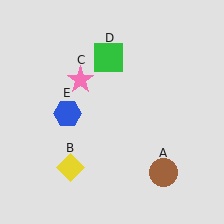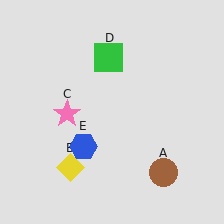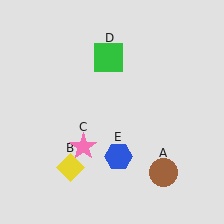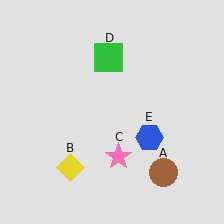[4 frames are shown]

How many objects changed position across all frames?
2 objects changed position: pink star (object C), blue hexagon (object E).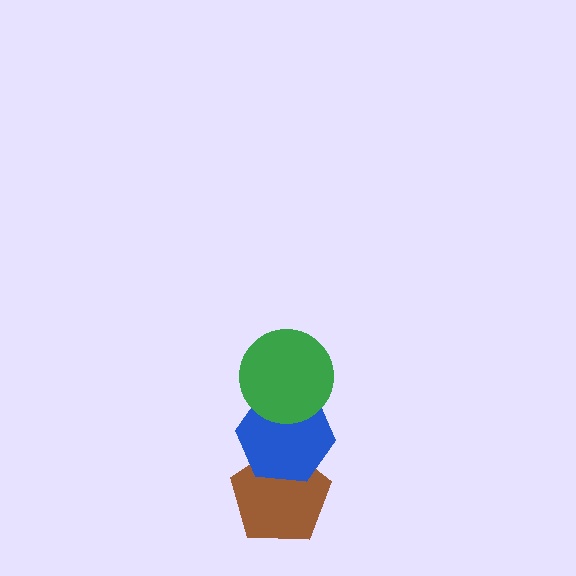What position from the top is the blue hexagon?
The blue hexagon is 2nd from the top.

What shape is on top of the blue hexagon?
The green circle is on top of the blue hexagon.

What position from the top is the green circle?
The green circle is 1st from the top.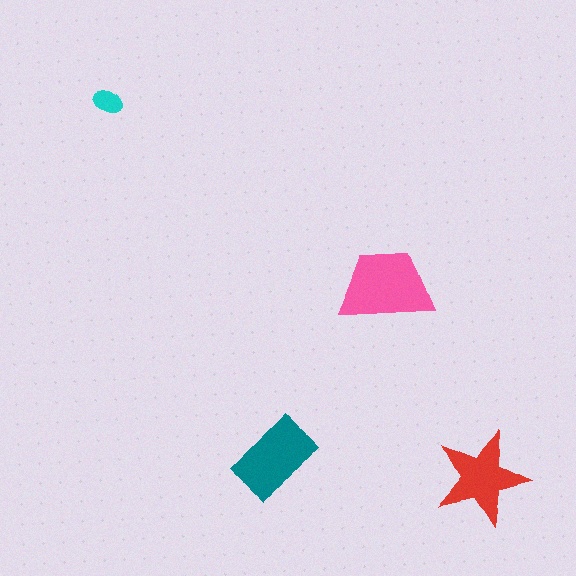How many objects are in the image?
There are 4 objects in the image.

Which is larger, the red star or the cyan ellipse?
The red star.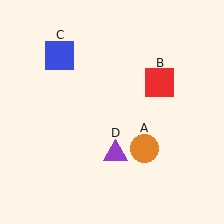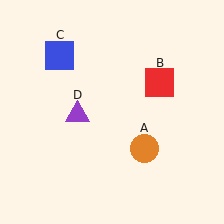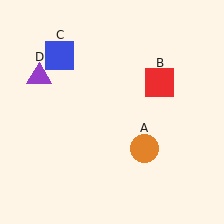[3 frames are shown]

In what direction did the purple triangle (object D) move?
The purple triangle (object D) moved up and to the left.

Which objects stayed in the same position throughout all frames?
Orange circle (object A) and red square (object B) and blue square (object C) remained stationary.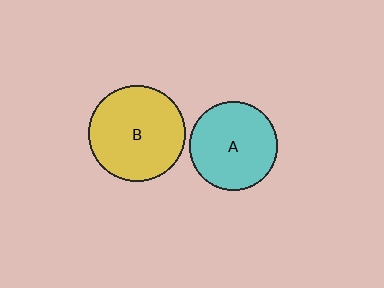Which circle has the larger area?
Circle B (yellow).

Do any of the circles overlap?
No, none of the circles overlap.